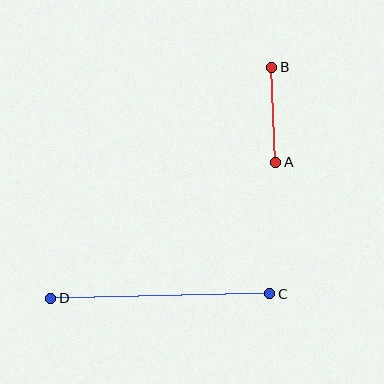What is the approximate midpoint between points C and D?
The midpoint is at approximately (160, 296) pixels.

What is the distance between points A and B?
The distance is approximately 95 pixels.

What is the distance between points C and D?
The distance is approximately 219 pixels.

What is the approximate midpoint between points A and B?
The midpoint is at approximately (274, 115) pixels.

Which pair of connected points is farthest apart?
Points C and D are farthest apart.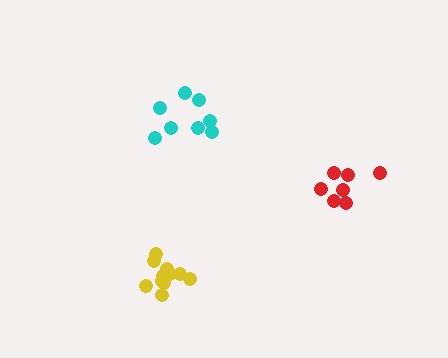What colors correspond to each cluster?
The clusters are colored: cyan, yellow, red.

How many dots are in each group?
Group 1: 8 dots, Group 2: 11 dots, Group 3: 7 dots (26 total).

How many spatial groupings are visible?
There are 3 spatial groupings.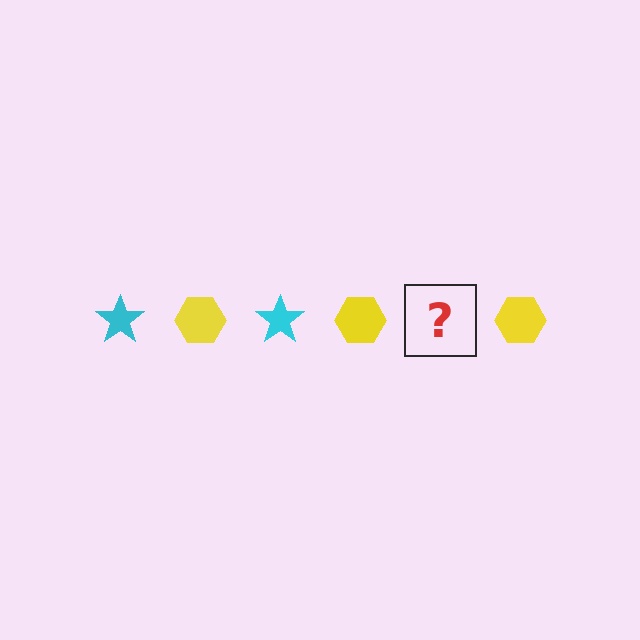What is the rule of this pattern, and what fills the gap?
The rule is that the pattern alternates between cyan star and yellow hexagon. The gap should be filled with a cyan star.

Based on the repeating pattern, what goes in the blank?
The blank should be a cyan star.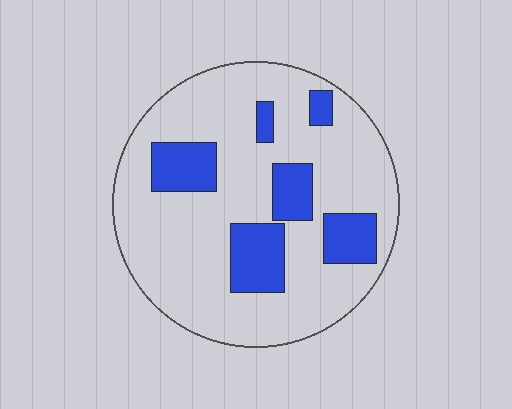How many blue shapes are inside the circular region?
6.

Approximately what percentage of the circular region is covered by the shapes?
Approximately 20%.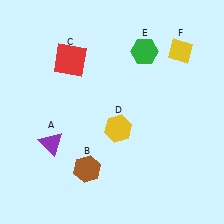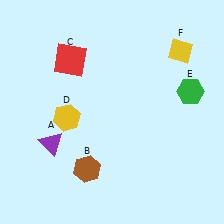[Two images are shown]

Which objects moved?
The objects that moved are: the yellow hexagon (D), the green hexagon (E).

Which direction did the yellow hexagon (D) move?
The yellow hexagon (D) moved left.